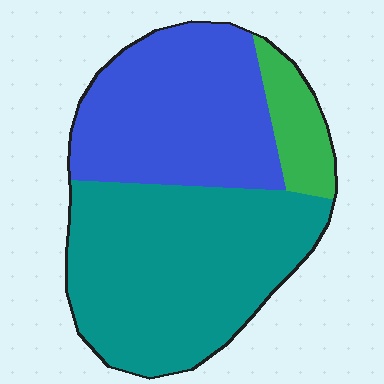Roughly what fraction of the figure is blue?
Blue takes up about three eighths (3/8) of the figure.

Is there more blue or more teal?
Teal.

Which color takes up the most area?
Teal, at roughly 50%.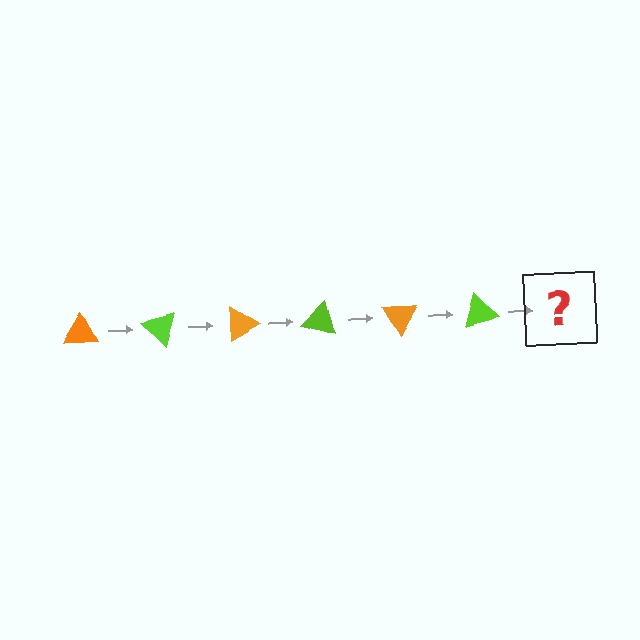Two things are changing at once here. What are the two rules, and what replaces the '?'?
The two rules are that it rotates 45 degrees each step and the color cycles through orange and lime. The '?' should be an orange triangle, rotated 270 degrees from the start.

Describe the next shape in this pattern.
It should be an orange triangle, rotated 270 degrees from the start.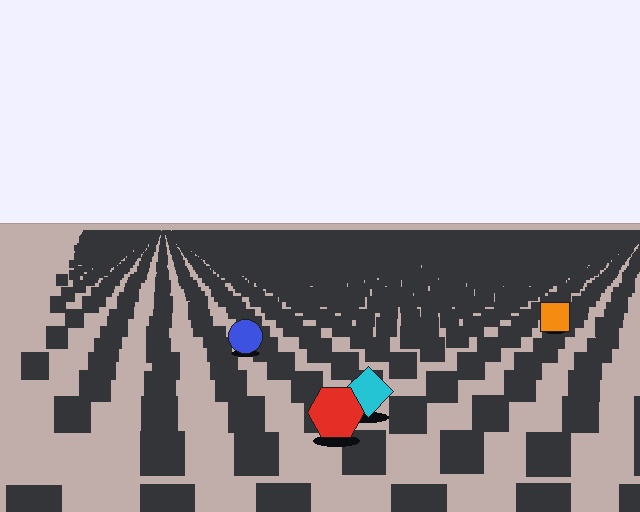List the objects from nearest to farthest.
From nearest to farthest: the red hexagon, the cyan diamond, the blue circle, the orange square.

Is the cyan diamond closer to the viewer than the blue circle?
Yes. The cyan diamond is closer — you can tell from the texture gradient: the ground texture is coarser near it.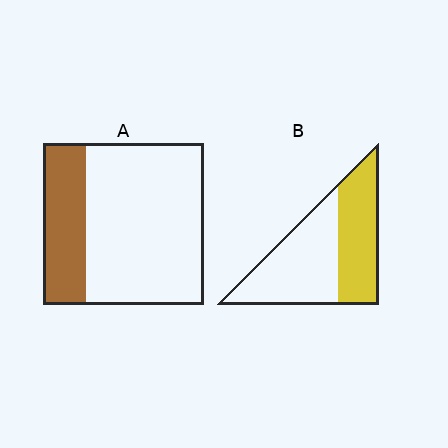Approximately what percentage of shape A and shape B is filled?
A is approximately 25% and B is approximately 45%.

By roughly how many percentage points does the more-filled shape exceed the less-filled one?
By roughly 15 percentage points (B over A).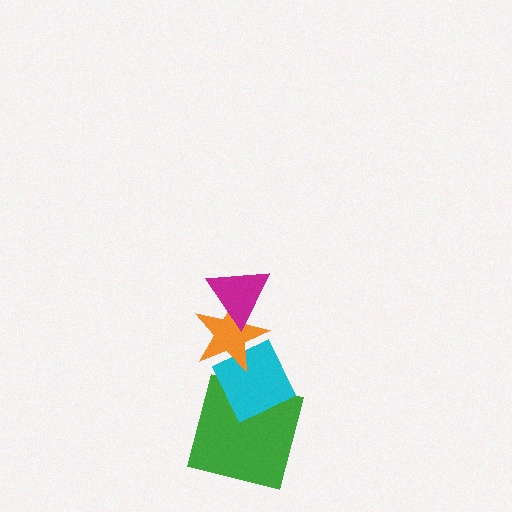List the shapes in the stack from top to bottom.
From top to bottom: the magenta triangle, the orange star, the cyan diamond, the green square.